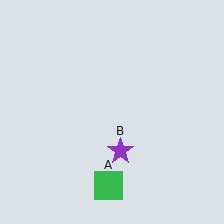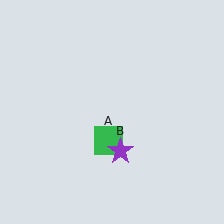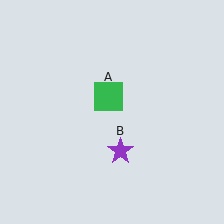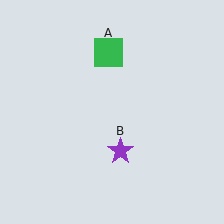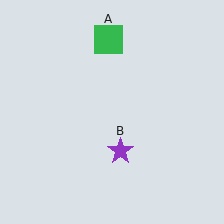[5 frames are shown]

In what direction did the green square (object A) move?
The green square (object A) moved up.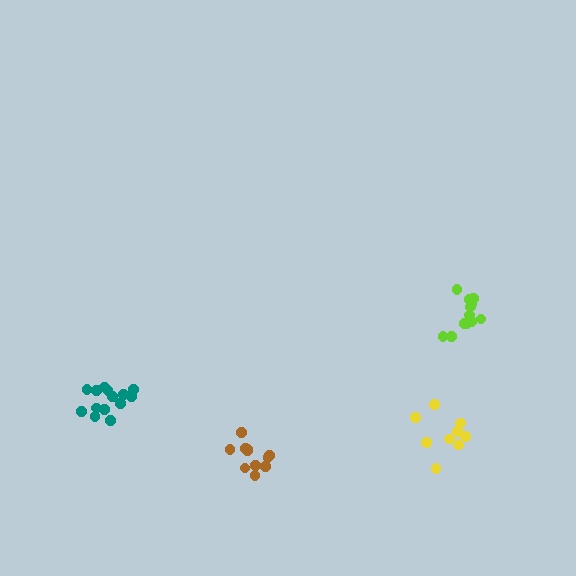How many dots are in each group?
Group 1: 9 dots, Group 2: 14 dots, Group 3: 13 dots, Group 4: 11 dots (47 total).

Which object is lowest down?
The brown cluster is bottommost.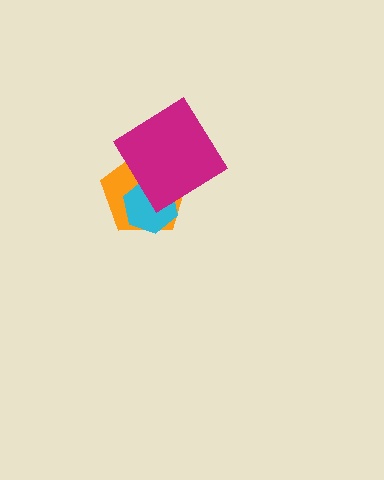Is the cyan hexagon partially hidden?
Yes, it is partially covered by another shape.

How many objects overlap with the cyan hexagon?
2 objects overlap with the cyan hexagon.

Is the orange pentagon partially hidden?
Yes, it is partially covered by another shape.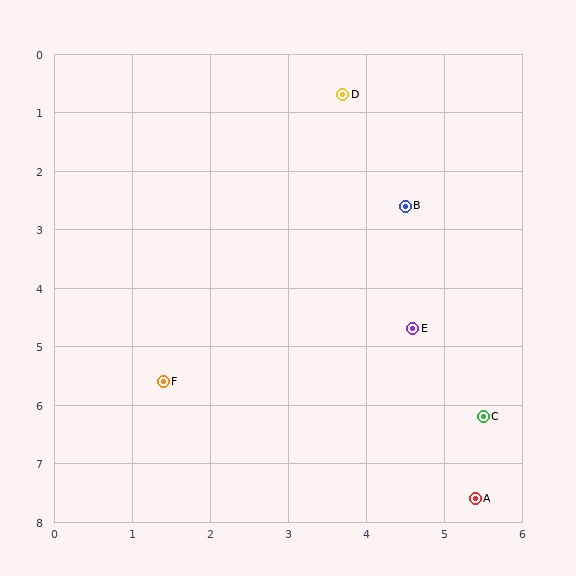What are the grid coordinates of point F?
Point F is at approximately (1.4, 5.6).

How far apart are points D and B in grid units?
Points D and B are about 2.1 grid units apart.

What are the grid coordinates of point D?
Point D is at approximately (3.7, 0.7).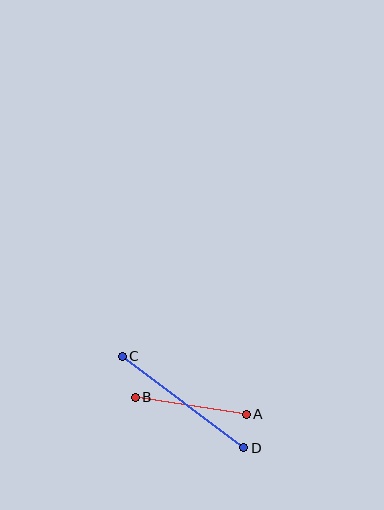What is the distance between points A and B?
The distance is approximately 112 pixels.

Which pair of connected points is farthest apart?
Points C and D are farthest apart.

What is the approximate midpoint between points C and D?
The midpoint is at approximately (183, 402) pixels.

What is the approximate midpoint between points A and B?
The midpoint is at approximately (191, 406) pixels.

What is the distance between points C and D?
The distance is approximately 152 pixels.